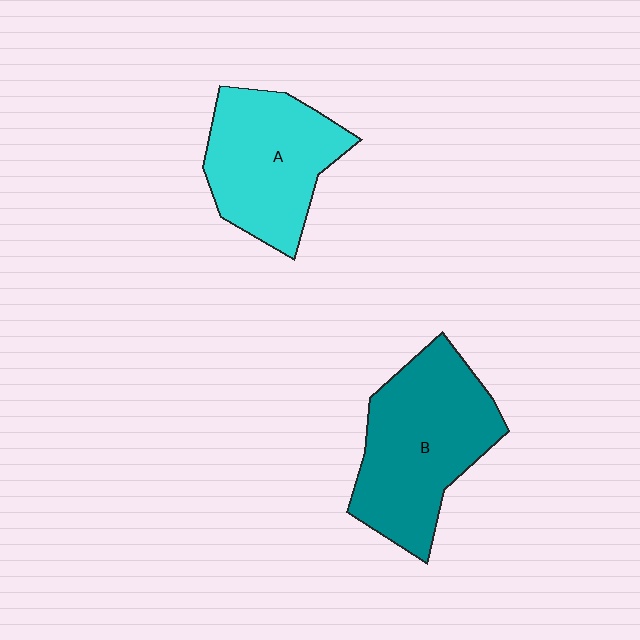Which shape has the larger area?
Shape B (teal).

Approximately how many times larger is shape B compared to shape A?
Approximately 1.2 times.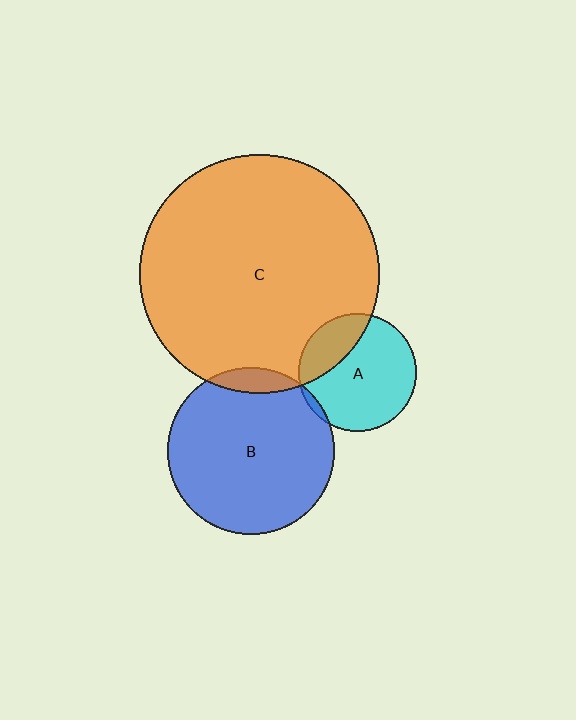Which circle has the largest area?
Circle C (orange).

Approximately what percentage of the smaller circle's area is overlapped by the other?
Approximately 25%.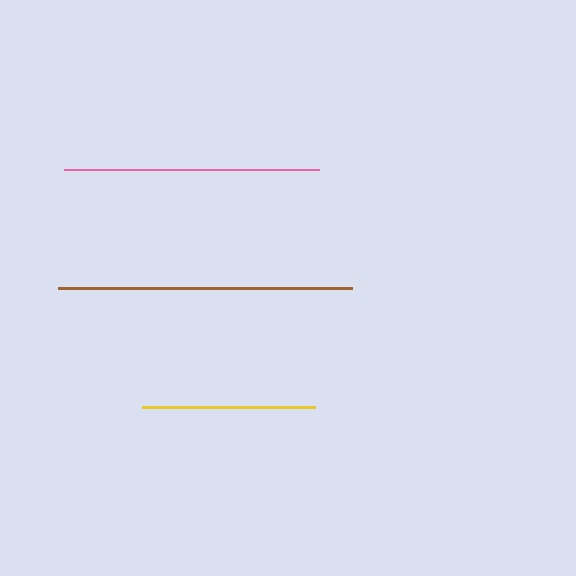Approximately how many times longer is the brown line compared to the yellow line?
The brown line is approximately 1.7 times the length of the yellow line.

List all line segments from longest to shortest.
From longest to shortest: brown, pink, yellow.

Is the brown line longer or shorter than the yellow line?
The brown line is longer than the yellow line.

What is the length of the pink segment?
The pink segment is approximately 254 pixels long.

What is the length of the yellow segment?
The yellow segment is approximately 173 pixels long.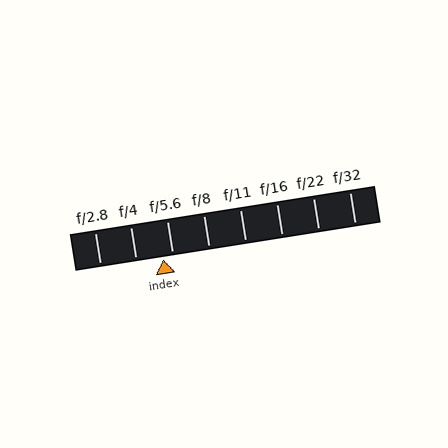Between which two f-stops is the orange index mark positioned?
The index mark is between f/4 and f/5.6.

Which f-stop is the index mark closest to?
The index mark is closest to f/5.6.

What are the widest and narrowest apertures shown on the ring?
The widest aperture shown is f/2.8 and the narrowest is f/32.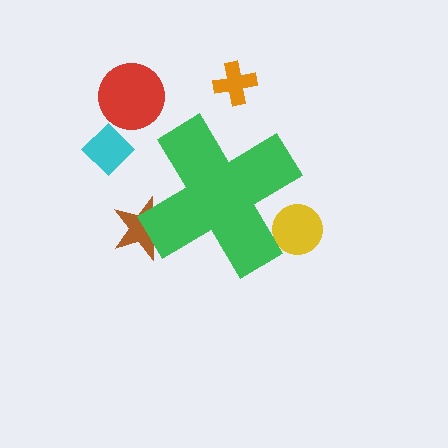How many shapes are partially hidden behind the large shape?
2 shapes are partially hidden.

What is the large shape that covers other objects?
A green cross.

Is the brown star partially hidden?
Yes, the brown star is partially hidden behind the green cross.